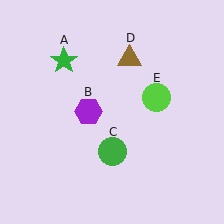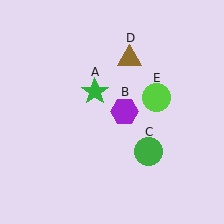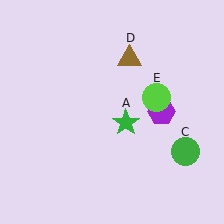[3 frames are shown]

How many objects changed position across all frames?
3 objects changed position: green star (object A), purple hexagon (object B), green circle (object C).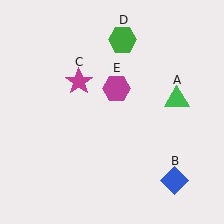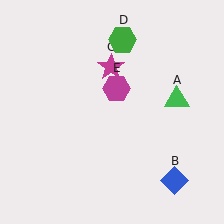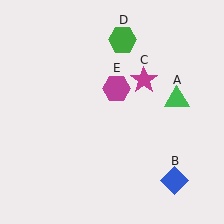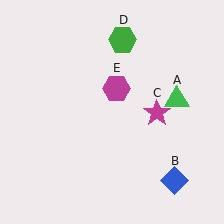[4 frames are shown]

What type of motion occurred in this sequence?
The magenta star (object C) rotated clockwise around the center of the scene.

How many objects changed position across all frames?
1 object changed position: magenta star (object C).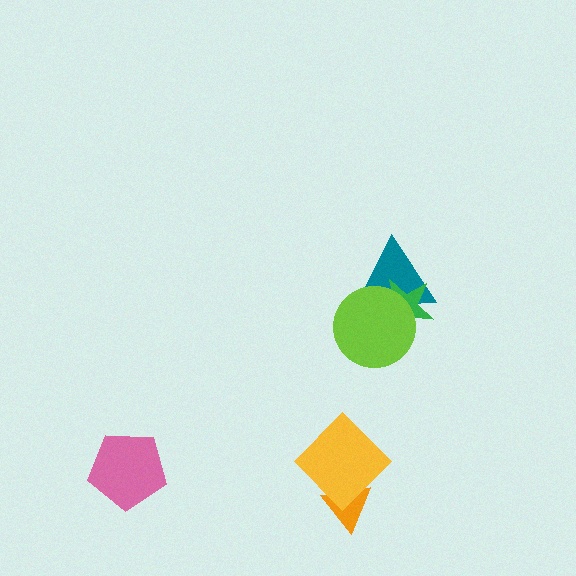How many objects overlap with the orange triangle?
1 object overlaps with the orange triangle.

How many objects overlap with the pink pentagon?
0 objects overlap with the pink pentagon.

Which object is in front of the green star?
The lime circle is in front of the green star.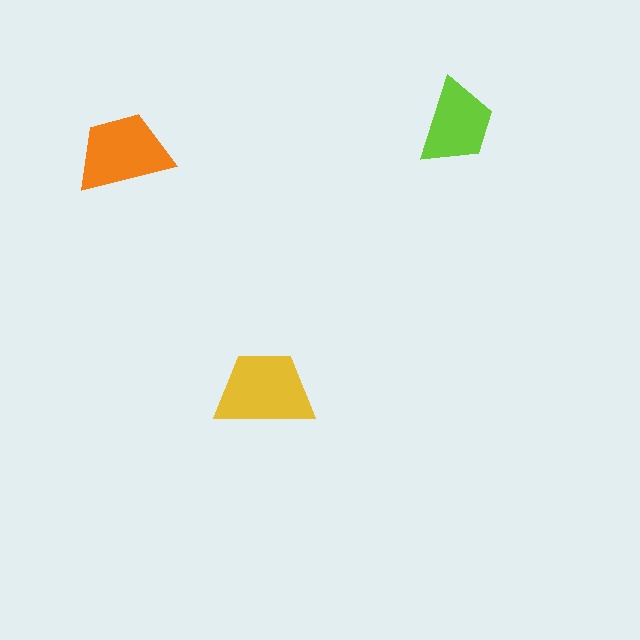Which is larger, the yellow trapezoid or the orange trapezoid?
The yellow one.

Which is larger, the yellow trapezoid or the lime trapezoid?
The yellow one.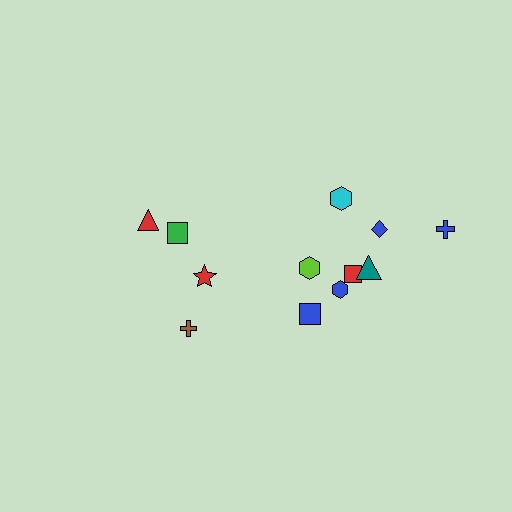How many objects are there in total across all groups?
There are 12 objects.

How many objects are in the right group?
There are 8 objects.